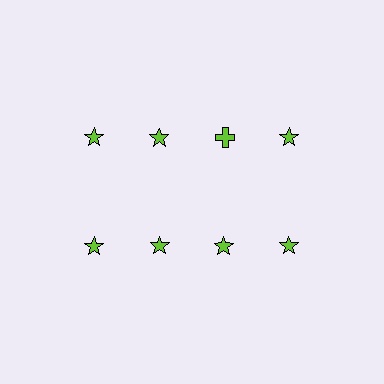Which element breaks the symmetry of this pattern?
The lime cross in the top row, center column breaks the symmetry. All other shapes are lime stars.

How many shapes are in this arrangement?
There are 8 shapes arranged in a grid pattern.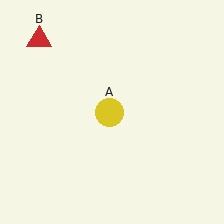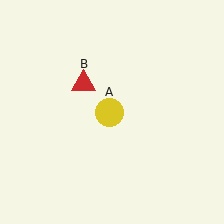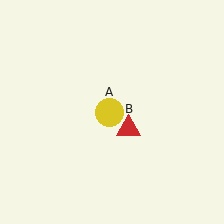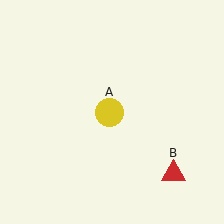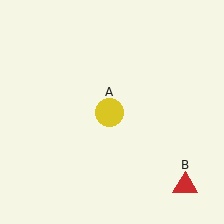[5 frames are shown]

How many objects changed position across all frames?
1 object changed position: red triangle (object B).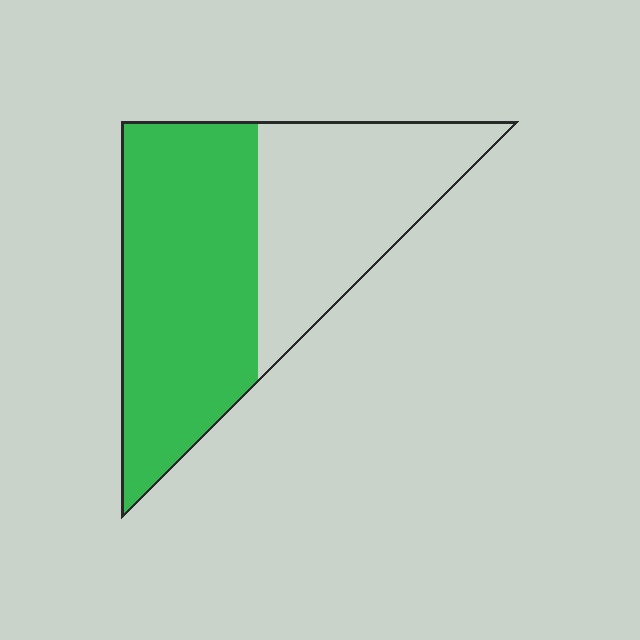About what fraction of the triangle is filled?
About three fifths (3/5).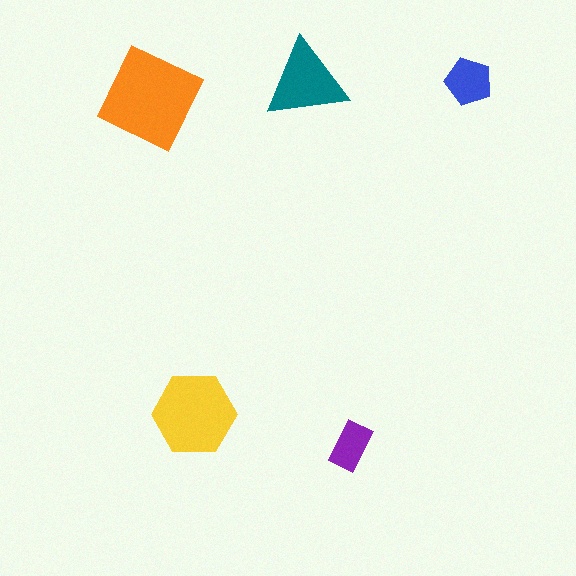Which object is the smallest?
The purple rectangle.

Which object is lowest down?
The purple rectangle is bottommost.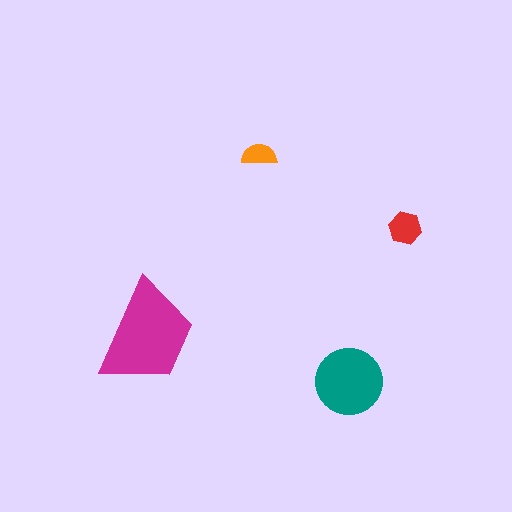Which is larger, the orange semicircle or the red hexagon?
The red hexagon.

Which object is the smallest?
The orange semicircle.